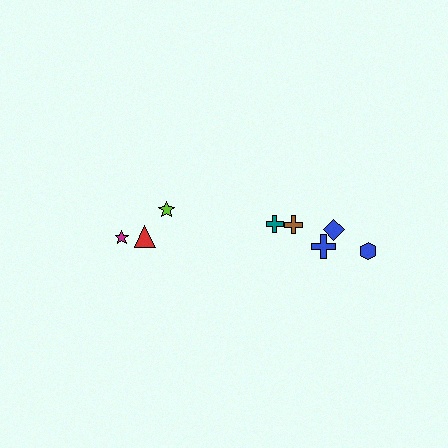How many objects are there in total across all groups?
There are 8 objects.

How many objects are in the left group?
There are 3 objects.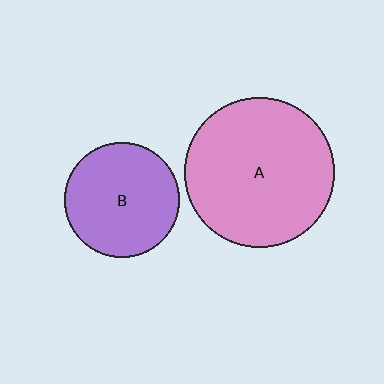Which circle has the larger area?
Circle A (pink).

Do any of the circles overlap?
No, none of the circles overlap.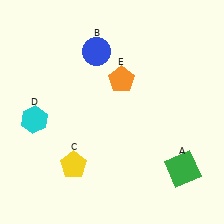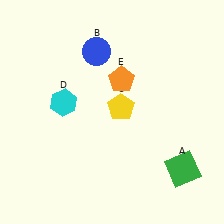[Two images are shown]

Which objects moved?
The objects that moved are: the yellow pentagon (C), the cyan hexagon (D).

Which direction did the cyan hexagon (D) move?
The cyan hexagon (D) moved right.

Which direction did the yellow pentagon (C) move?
The yellow pentagon (C) moved up.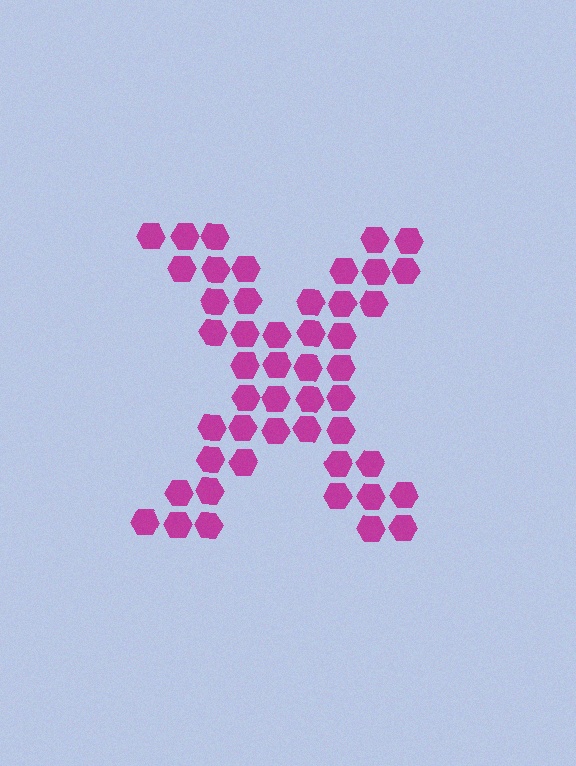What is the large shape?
The large shape is the letter X.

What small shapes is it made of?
It is made of small hexagons.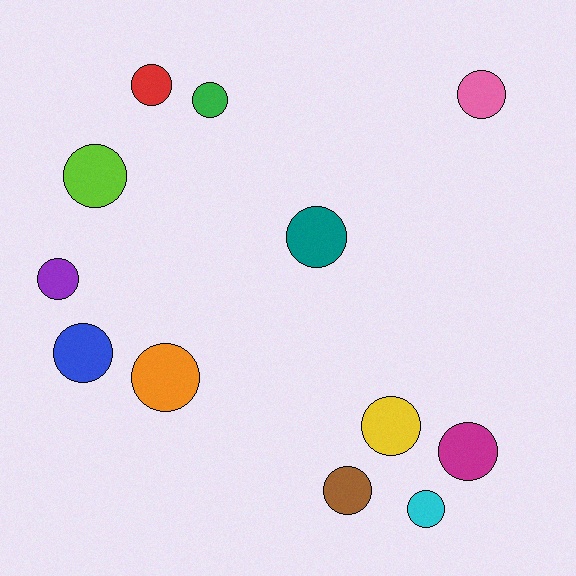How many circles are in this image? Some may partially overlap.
There are 12 circles.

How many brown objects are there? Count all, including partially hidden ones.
There is 1 brown object.